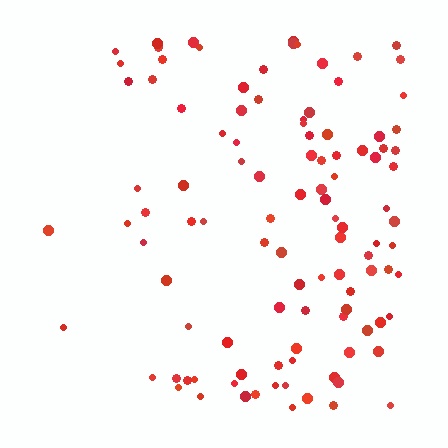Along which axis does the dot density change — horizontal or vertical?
Horizontal.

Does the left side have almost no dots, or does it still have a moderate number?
Still a moderate number, just noticeably fewer than the right.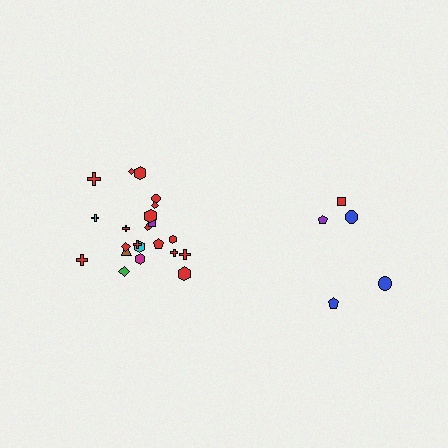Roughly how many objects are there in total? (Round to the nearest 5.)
Roughly 25 objects in total.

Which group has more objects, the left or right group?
The left group.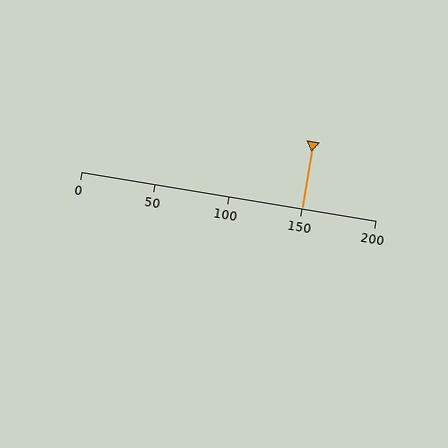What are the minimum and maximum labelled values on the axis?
The axis runs from 0 to 200.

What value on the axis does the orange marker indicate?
The marker indicates approximately 150.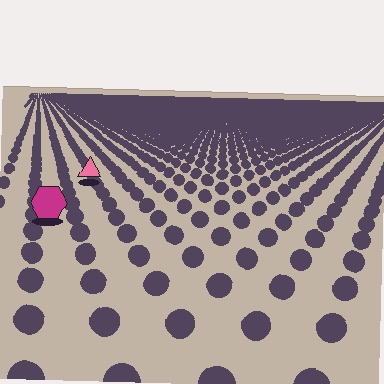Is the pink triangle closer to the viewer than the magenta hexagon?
No. The magenta hexagon is closer — you can tell from the texture gradient: the ground texture is coarser near it.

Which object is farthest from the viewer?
The pink triangle is farthest from the viewer. It appears smaller and the ground texture around it is denser.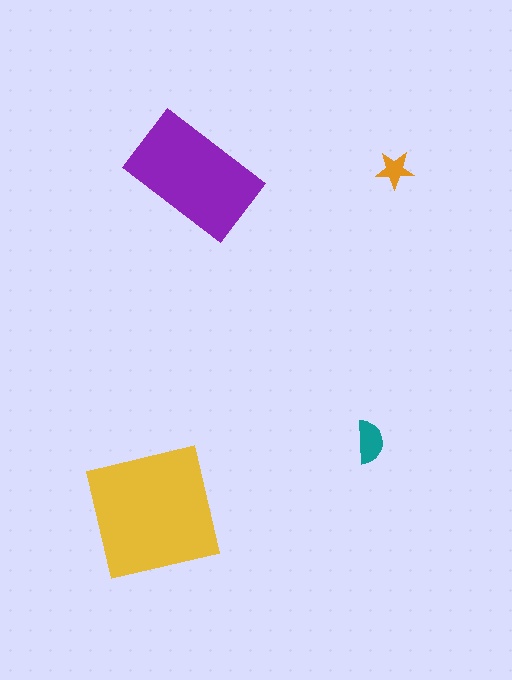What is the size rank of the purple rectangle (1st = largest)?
2nd.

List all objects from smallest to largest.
The orange star, the teal semicircle, the purple rectangle, the yellow square.